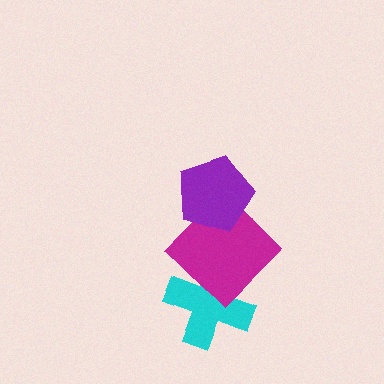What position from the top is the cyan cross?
The cyan cross is 3rd from the top.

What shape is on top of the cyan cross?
The magenta diamond is on top of the cyan cross.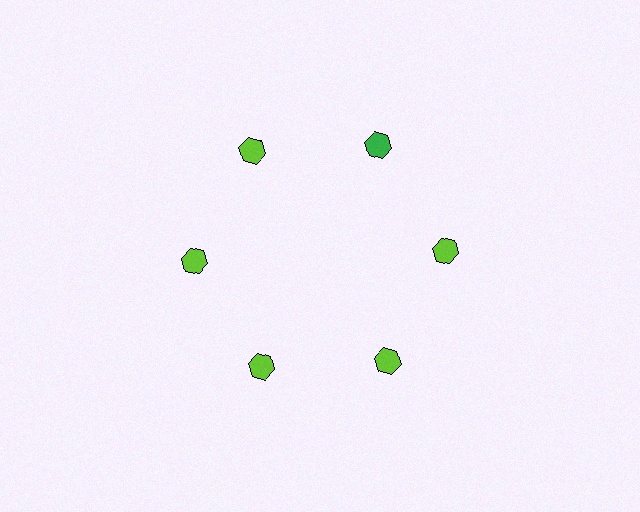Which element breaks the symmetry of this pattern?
The green hexagon at roughly the 1 o'clock position breaks the symmetry. All other shapes are lime hexagons.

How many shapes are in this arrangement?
There are 6 shapes arranged in a ring pattern.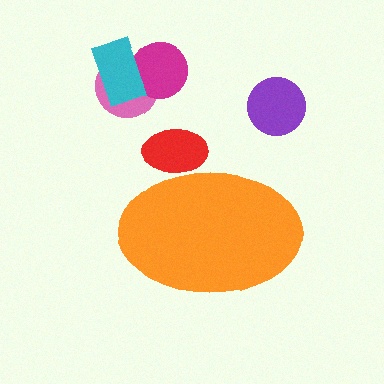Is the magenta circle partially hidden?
No, the magenta circle is fully visible.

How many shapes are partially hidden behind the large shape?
1 shape is partially hidden.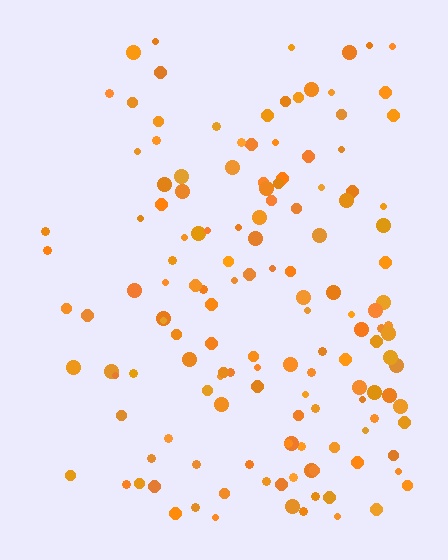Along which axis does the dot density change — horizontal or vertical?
Horizontal.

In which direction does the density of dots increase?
From left to right, with the right side densest.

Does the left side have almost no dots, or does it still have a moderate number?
Still a moderate number, just noticeably fewer than the right.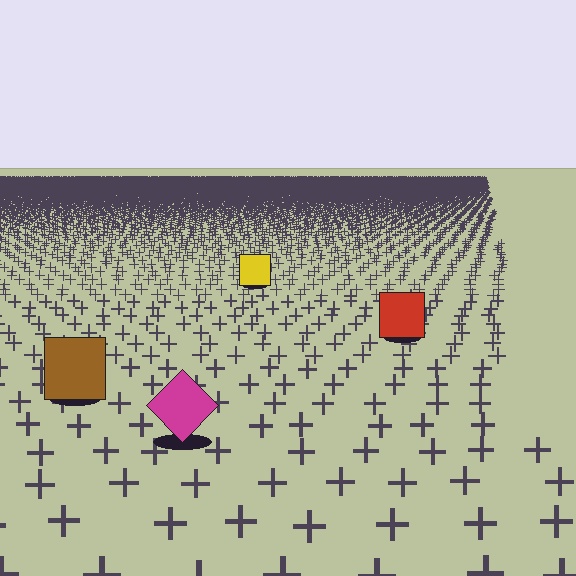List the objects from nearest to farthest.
From nearest to farthest: the magenta diamond, the brown square, the red square, the yellow square.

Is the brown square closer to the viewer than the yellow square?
Yes. The brown square is closer — you can tell from the texture gradient: the ground texture is coarser near it.